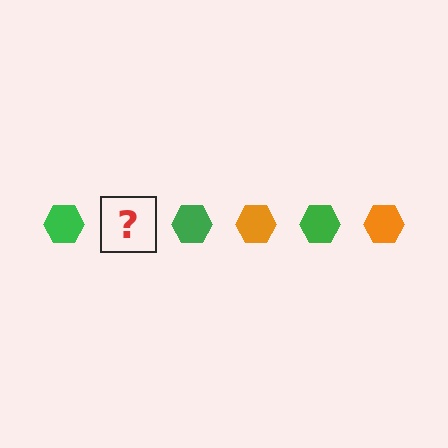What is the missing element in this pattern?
The missing element is an orange hexagon.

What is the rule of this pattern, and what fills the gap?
The rule is that the pattern cycles through green, orange hexagons. The gap should be filled with an orange hexagon.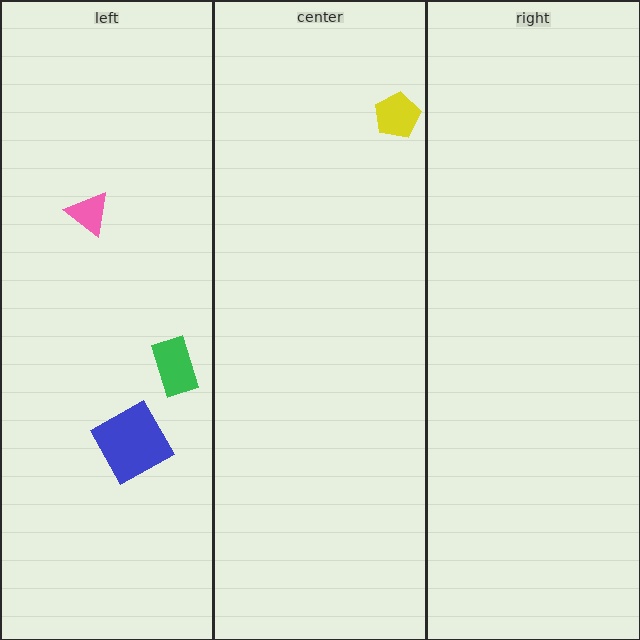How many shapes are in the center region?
1.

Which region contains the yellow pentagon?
The center region.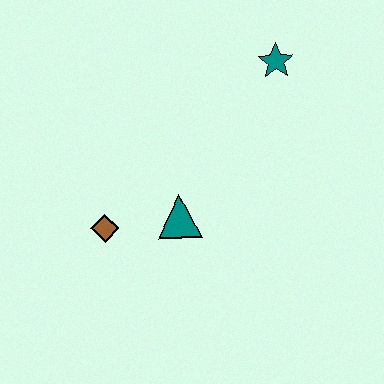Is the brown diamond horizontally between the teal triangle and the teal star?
No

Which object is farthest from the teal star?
The brown diamond is farthest from the teal star.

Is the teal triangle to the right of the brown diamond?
Yes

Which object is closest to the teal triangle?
The brown diamond is closest to the teal triangle.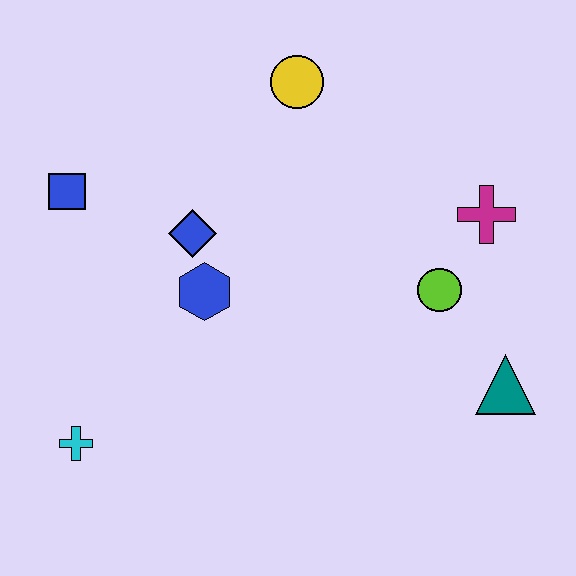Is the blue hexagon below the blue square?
Yes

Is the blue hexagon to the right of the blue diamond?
Yes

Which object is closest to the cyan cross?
The blue hexagon is closest to the cyan cross.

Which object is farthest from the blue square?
The teal triangle is farthest from the blue square.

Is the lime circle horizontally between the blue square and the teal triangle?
Yes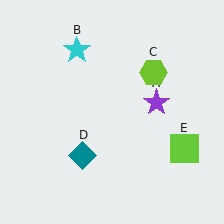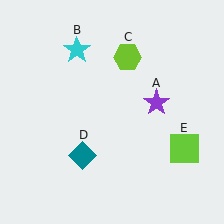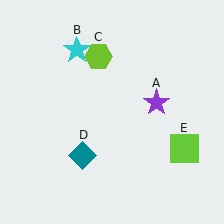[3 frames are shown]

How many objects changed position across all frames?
1 object changed position: lime hexagon (object C).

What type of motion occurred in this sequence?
The lime hexagon (object C) rotated counterclockwise around the center of the scene.